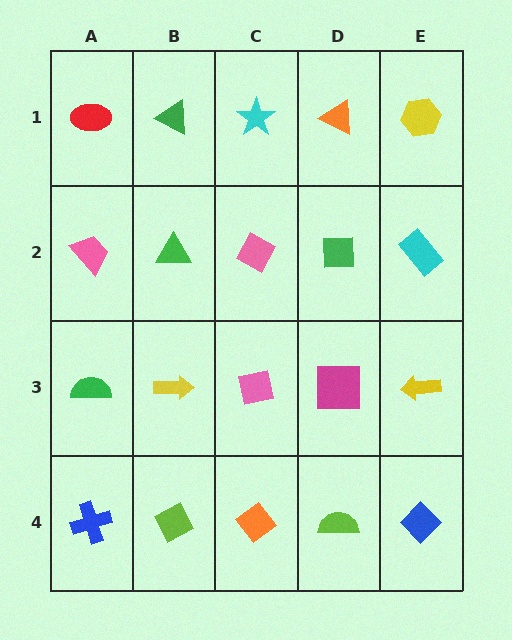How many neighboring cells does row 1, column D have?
3.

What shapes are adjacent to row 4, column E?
A yellow arrow (row 3, column E), a lime semicircle (row 4, column D).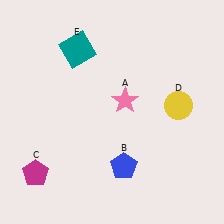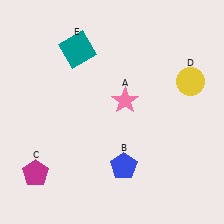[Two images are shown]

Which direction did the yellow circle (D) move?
The yellow circle (D) moved up.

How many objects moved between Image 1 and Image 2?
1 object moved between the two images.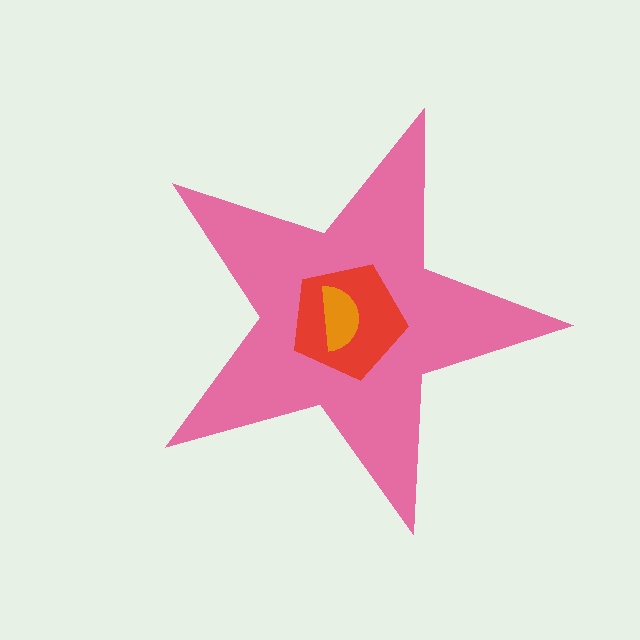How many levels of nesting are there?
3.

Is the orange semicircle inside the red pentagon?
Yes.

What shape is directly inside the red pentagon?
The orange semicircle.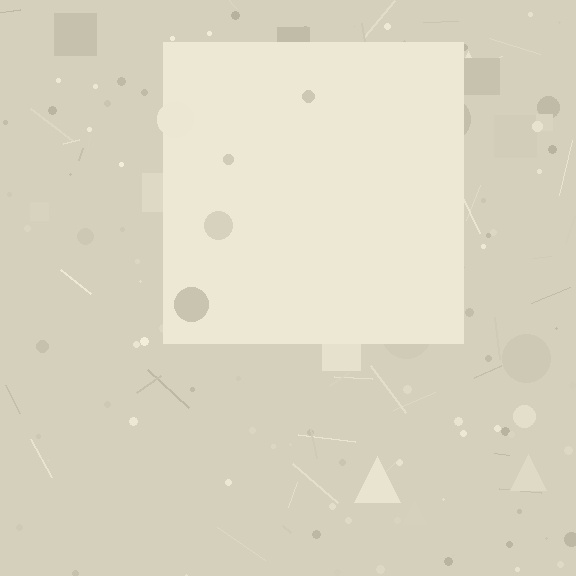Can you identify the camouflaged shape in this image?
The camouflaged shape is a square.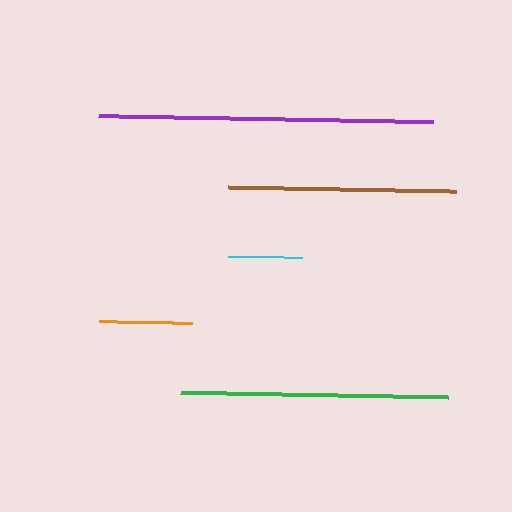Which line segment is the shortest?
The cyan line is the shortest at approximately 74 pixels.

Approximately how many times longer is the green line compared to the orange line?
The green line is approximately 2.9 times the length of the orange line.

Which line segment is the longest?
The purple line is the longest at approximately 334 pixels.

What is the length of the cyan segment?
The cyan segment is approximately 74 pixels long.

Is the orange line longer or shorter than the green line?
The green line is longer than the orange line.